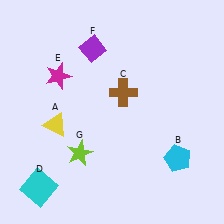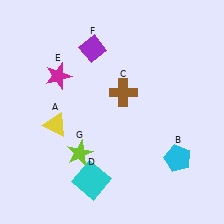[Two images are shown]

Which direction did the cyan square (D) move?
The cyan square (D) moved right.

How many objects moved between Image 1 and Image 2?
1 object moved between the two images.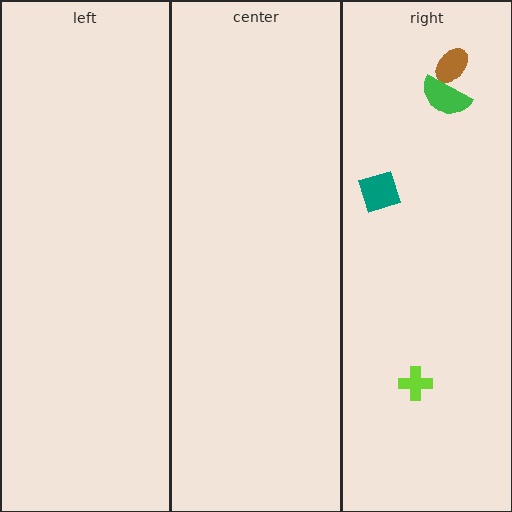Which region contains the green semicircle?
The right region.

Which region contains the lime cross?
The right region.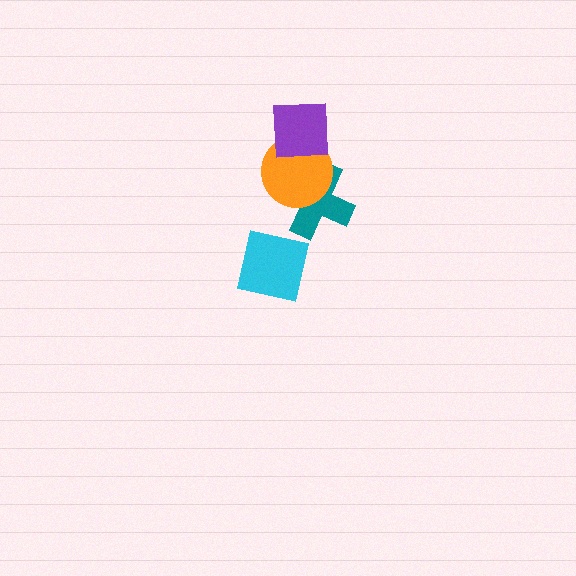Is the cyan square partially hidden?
No, no other shape covers it.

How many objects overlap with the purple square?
1 object overlaps with the purple square.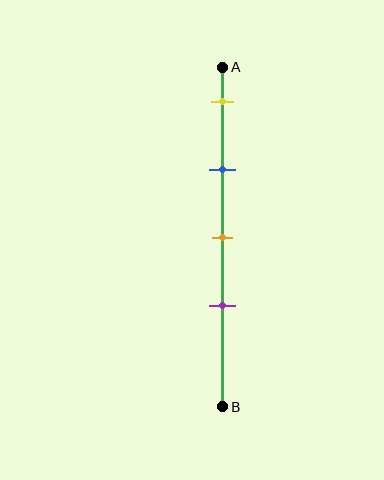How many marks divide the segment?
There are 4 marks dividing the segment.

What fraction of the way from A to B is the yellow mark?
The yellow mark is approximately 10% (0.1) of the way from A to B.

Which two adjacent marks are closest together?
The orange and purple marks are the closest adjacent pair.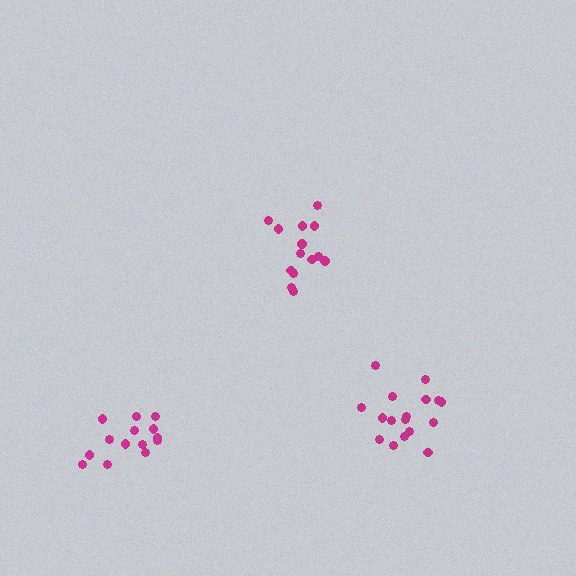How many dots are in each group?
Group 1: 14 dots, Group 2: 14 dots, Group 3: 17 dots (45 total).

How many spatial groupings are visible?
There are 3 spatial groupings.